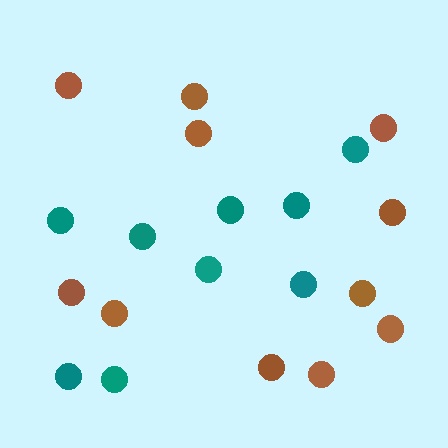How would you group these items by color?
There are 2 groups: one group of teal circles (9) and one group of brown circles (11).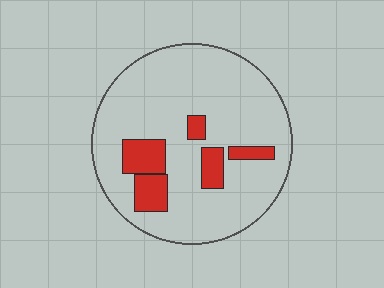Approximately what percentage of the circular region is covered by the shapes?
Approximately 15%.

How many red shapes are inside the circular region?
5.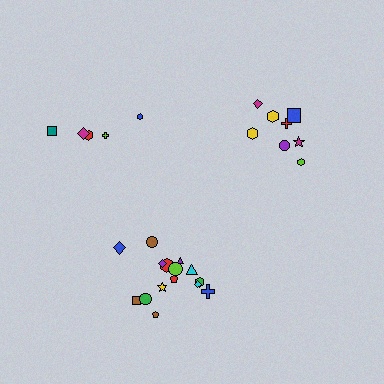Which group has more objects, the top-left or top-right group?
The top-right group.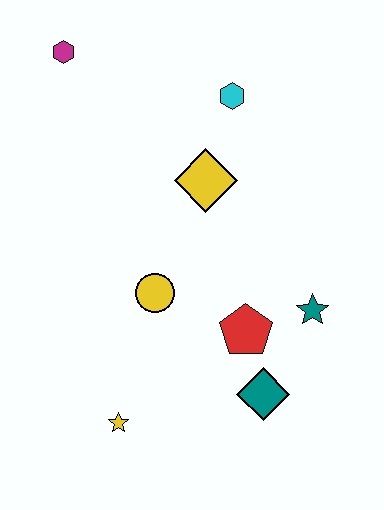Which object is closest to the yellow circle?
The red pentagon is closest to the yellow circle.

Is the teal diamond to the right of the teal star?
No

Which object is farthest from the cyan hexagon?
The yellow star is farthest from the cyan hexagon.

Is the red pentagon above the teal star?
No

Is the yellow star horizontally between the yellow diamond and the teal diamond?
No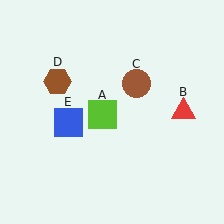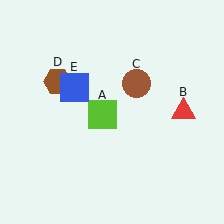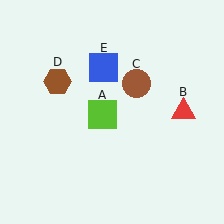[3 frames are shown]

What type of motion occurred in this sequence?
The blue square (object E) rotated clockwise around the center of the scene.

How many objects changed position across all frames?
1 object changed position: blue square (object E).